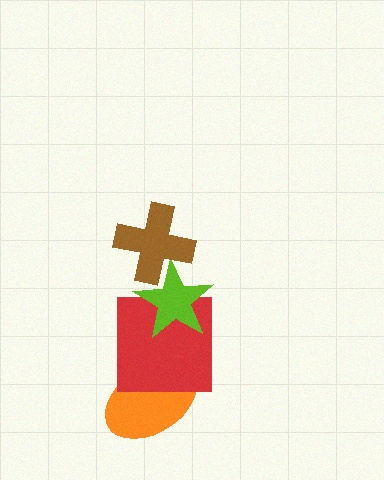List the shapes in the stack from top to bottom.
From top to bottom: the brown cross, the lime star, the red square, the orange ellipse.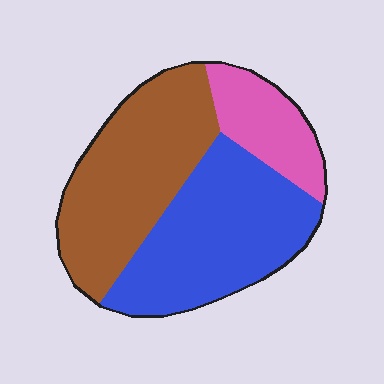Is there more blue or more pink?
Blue.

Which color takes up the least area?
Pink, at roughly 15%.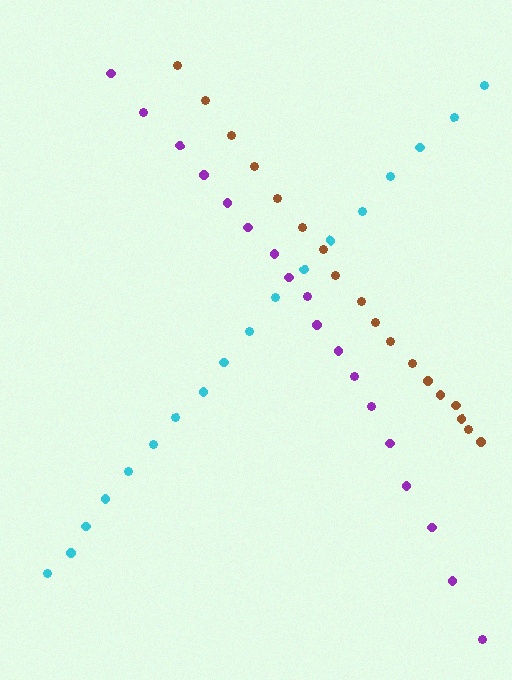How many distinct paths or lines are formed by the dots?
There are 3 distinct paths.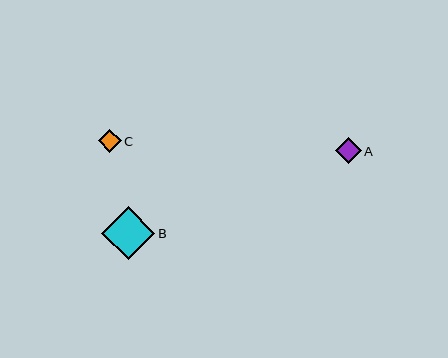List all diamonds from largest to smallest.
From largest to smallest: B, A, C.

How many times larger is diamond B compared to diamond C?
Diamond B is approximately 2.3 times the size of diamond C.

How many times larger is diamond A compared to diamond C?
Diamond A is approximately 1.1 times the size of diamond C.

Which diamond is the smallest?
Diamond C is the smallest with a size of approximately 23 pixels.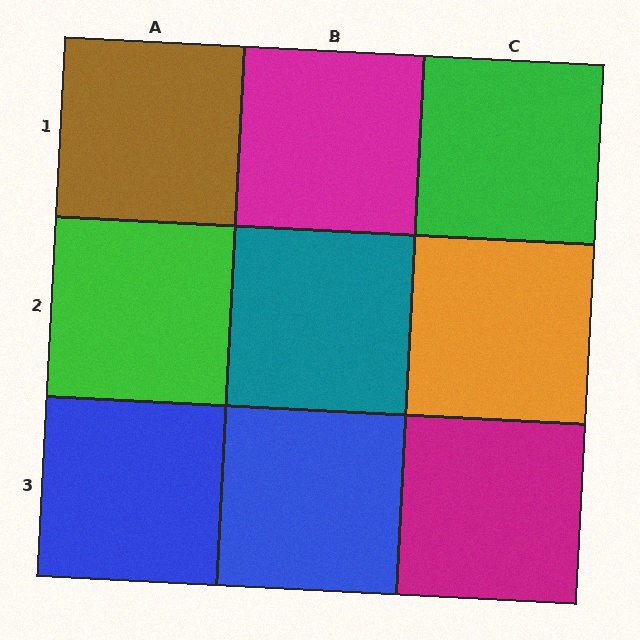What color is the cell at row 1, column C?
Green.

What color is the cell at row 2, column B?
Teal.